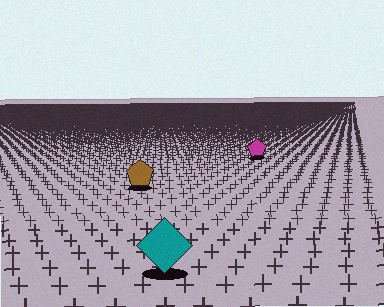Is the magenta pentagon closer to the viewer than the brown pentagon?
No. The brown pentagon is closer — you can tell from the texture gradient: the ground texture is coarser near it.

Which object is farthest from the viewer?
The magenta pentagon is farthest from the viewer. It appears smaller and the ground texture around it is denser.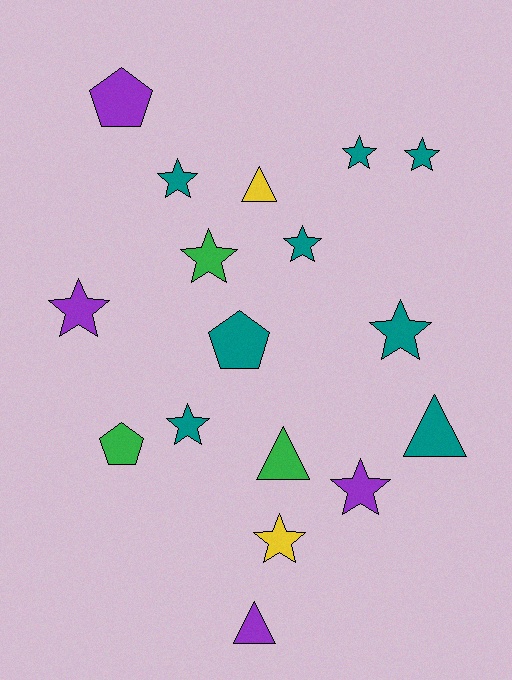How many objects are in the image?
There are 17 objects.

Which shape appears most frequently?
Star, with 10 objects.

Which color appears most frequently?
Teal, with 8 objects.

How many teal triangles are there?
There is 1 teal triangle.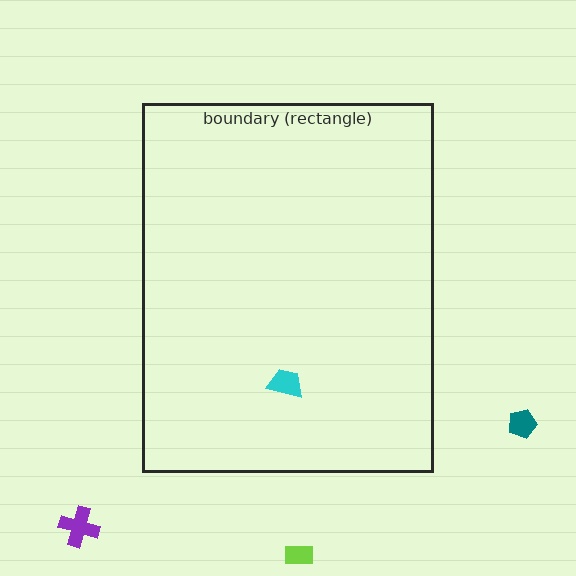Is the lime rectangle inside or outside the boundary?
Outside.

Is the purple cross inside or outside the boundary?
Outside.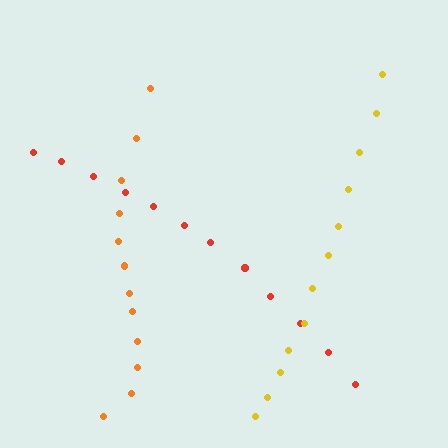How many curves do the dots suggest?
There are 3 distinct paths.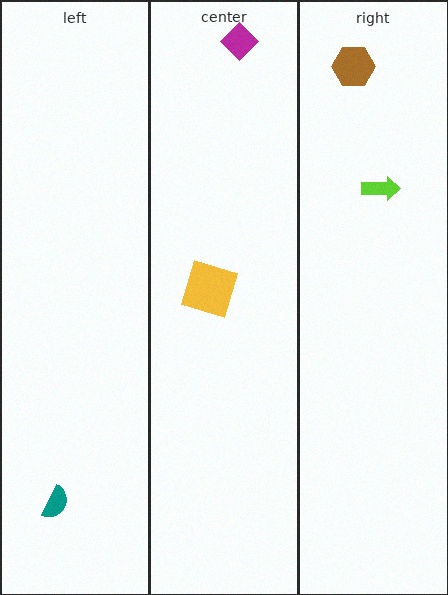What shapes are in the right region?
The lime arrow, the brown hexagon.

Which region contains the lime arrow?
The right region.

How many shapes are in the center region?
2.